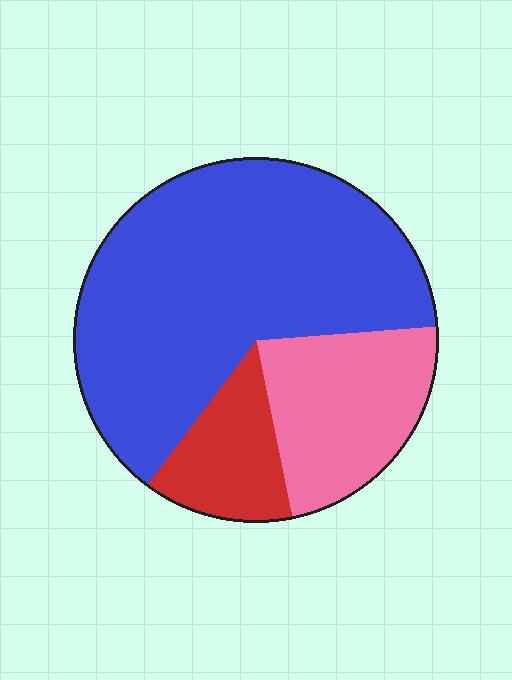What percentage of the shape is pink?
Pink covers around 25% of the shape.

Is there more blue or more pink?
Blue.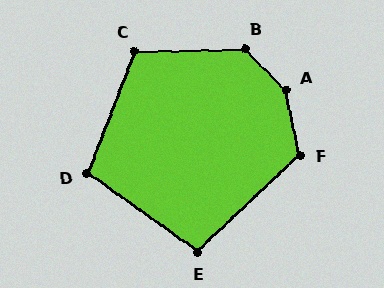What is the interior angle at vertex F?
Approximately 122 degrees (obtuse).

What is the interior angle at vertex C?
Approximately 113 degrees (obtuse).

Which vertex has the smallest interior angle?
E, at approximately 101 degrees.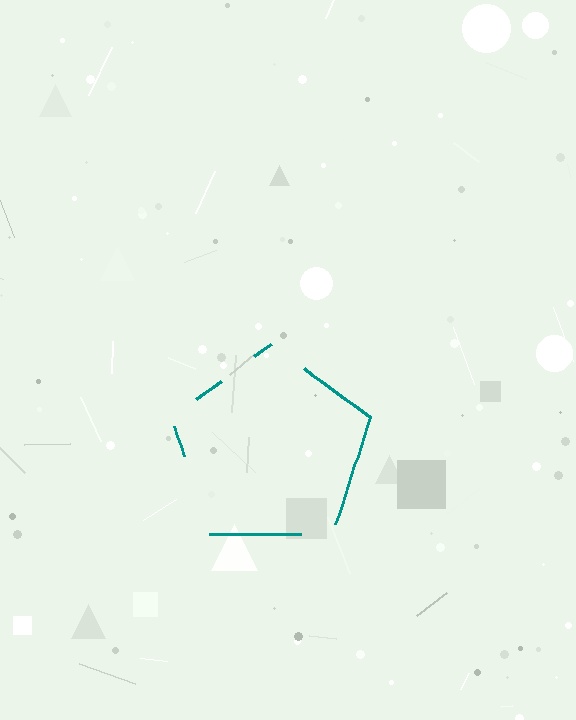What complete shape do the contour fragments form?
The contour fragments form a pentagon.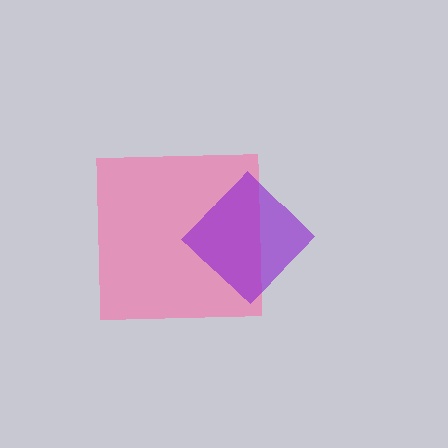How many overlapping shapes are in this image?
There are 2 overlapping shapes in the image.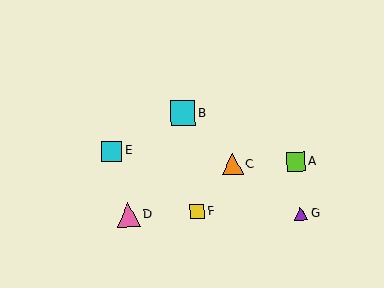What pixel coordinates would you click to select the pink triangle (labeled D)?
Click at (128, 215) to select the pink triangle D.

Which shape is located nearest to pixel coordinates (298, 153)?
The lime square (labeled A) at (296, 162) is nearest to that location.